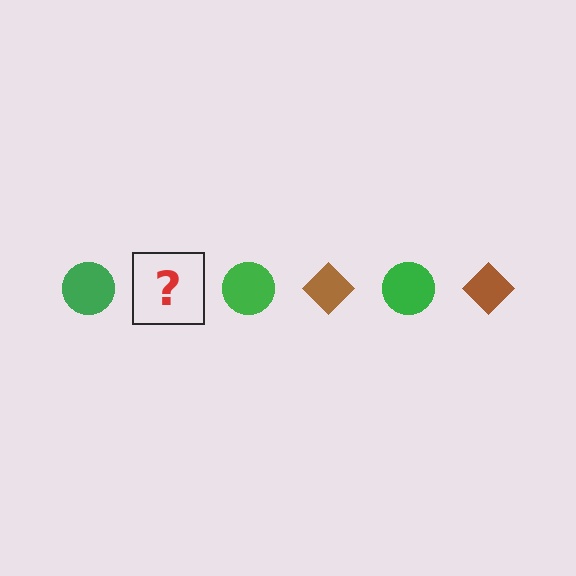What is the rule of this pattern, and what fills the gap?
The rule is that the pattern alternates between green circle and brown diamond. The gap should be filled with a brown diamond.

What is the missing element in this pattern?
The missing element is a brown diamond.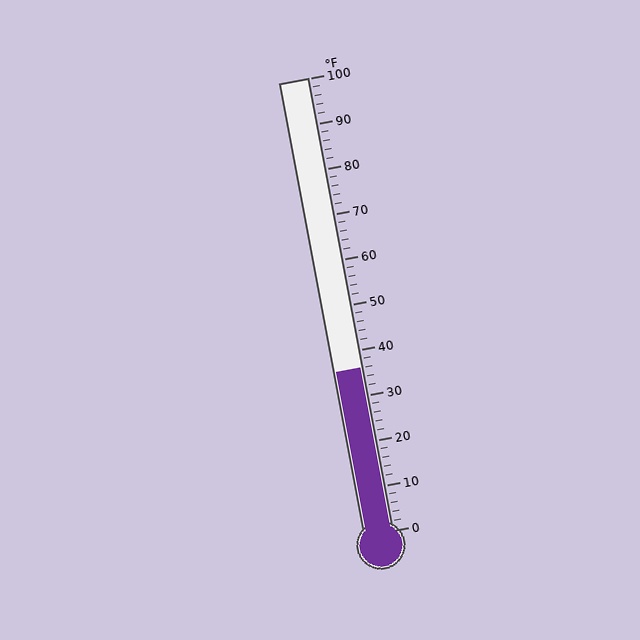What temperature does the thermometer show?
The thermometer shows approximately 36°F.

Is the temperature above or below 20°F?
The temperature is above 20°F.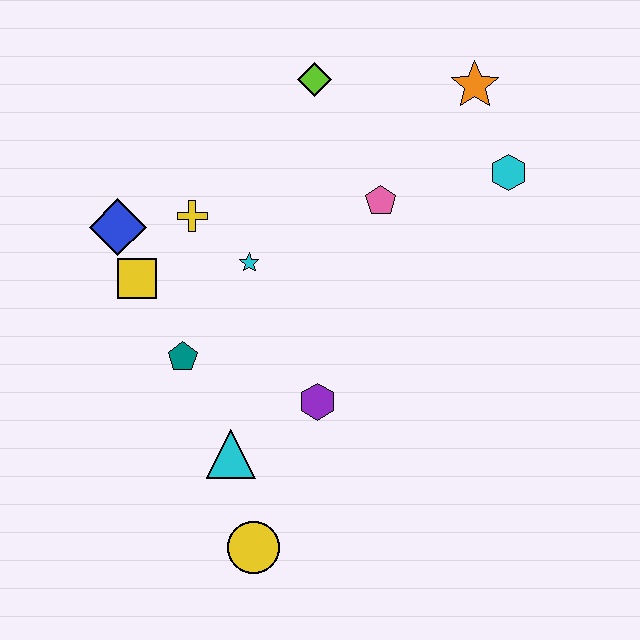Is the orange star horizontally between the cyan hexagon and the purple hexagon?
Yes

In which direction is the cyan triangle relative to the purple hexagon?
The cyan triangle is to the left of the purple hexagon.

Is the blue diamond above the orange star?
No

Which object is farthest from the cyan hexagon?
The yellow circle is farthest from the cyan hexagon.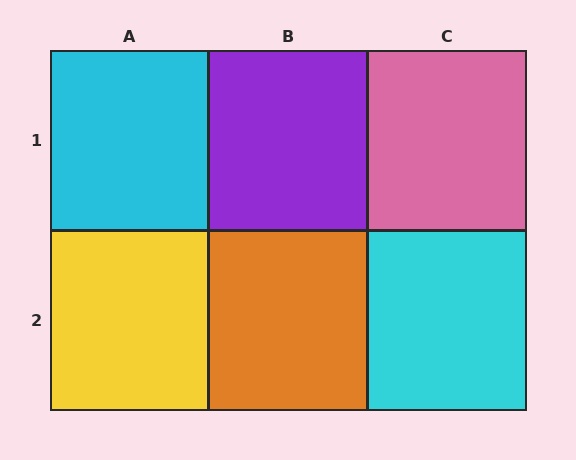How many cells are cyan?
2 cells are cyan.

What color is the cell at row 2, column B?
Orange.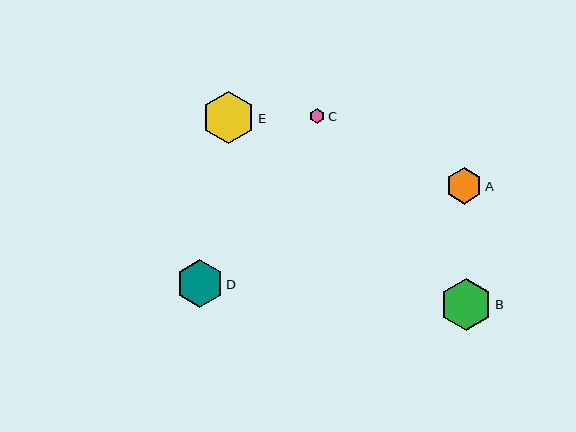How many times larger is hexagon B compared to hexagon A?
Hexagon B is approximately 1.4 times the size of hexagon A.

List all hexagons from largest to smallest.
From largest to smallest: E, B, D, A, C.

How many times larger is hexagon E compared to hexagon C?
Hexagon E is approximately 3.5 times the size of hexagon C.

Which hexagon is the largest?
Hexagon E is the largest with a size of approximately 53 pixels.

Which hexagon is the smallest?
Hexagon C is the smallest with a size of approximately 15 pixels.